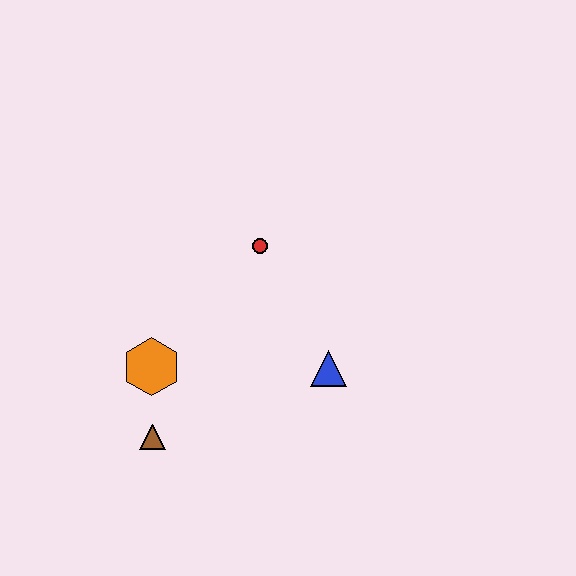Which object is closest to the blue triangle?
The red circle is closest to the blue triangle.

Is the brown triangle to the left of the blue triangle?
Yes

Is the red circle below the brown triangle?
No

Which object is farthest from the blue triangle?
The brown triangle is farthest from the blue triangle.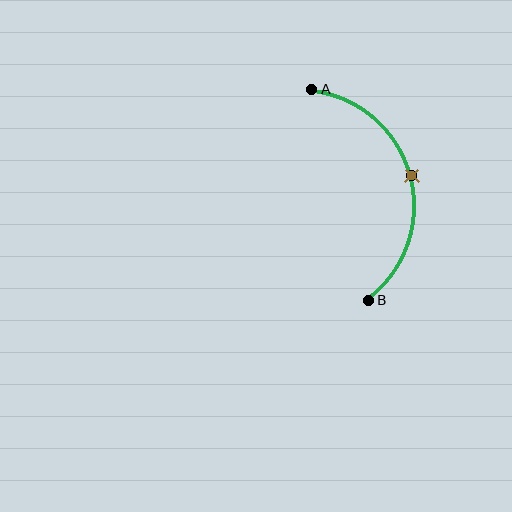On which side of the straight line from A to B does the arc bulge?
The arc bulges to the right of the straight line connecting A and B.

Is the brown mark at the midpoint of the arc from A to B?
Yes. The brown mark lies on the arc at equal arc-length from both A and B — it is the arc midpoint.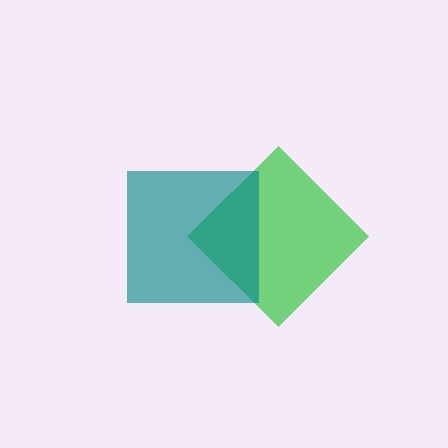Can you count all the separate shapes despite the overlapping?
Yes, there are 2 separate shapes.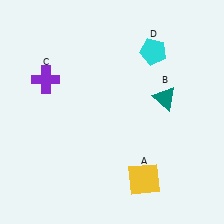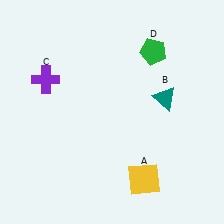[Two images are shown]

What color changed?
The pentagon (D) changed from cyan in Image 1 to green in Image 2.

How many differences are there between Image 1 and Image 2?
There is 1 difference between the two images.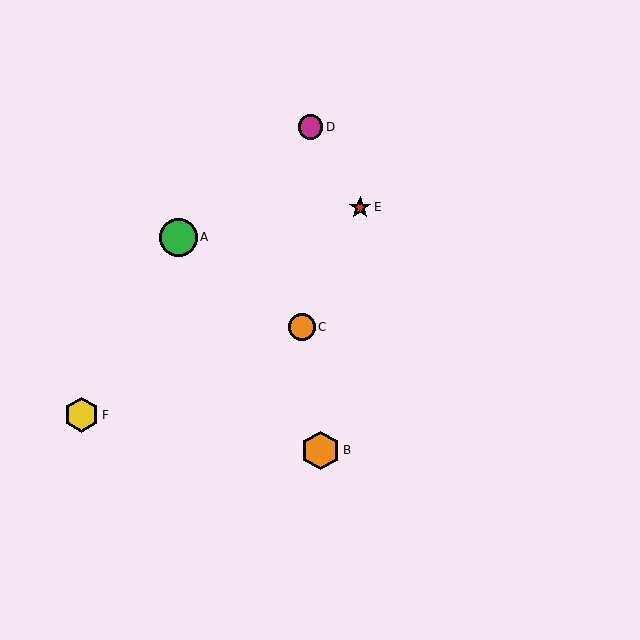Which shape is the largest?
The orange hexagon (labeled B) is the largest.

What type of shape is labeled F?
Shape F is a yellow hexagon.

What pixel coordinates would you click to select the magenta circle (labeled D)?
Click at (310, 127) to select the magenta circle D.